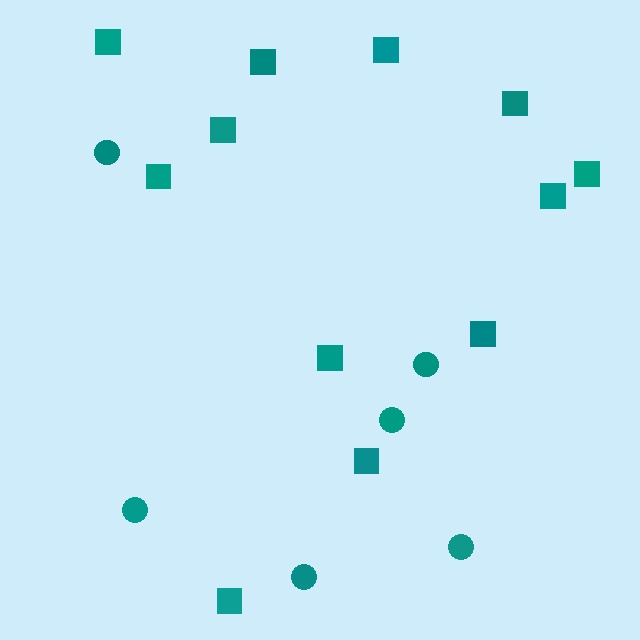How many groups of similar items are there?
There are 2 groups: one group of squares (12) and one group of circles (6).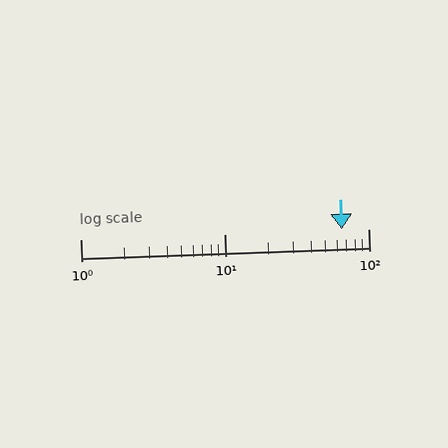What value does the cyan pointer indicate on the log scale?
The pointer indicates approximately 65.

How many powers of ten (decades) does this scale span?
The scale spans 2 decades, from 1 to 100.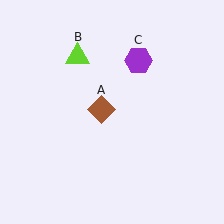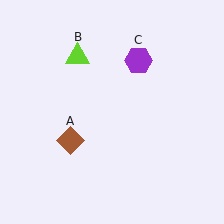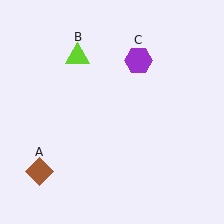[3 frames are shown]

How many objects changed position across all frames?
1 object changed position: brown diamond (object A).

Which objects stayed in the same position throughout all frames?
Lime triangle (object B) and purple hexagon (object C) remained stationary.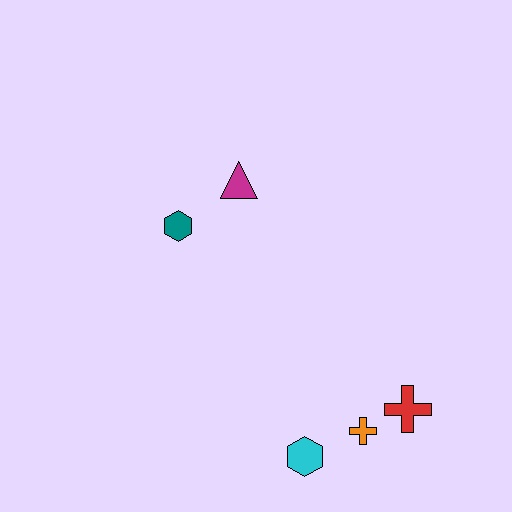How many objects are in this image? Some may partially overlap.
There are 5 objects.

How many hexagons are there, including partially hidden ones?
There are 2 hexagons.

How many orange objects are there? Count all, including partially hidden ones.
There is 1 orange object.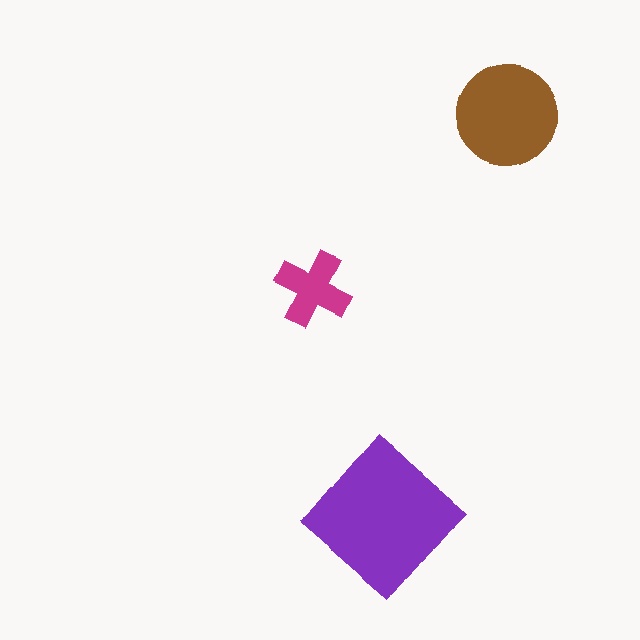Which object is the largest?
The purple diamond.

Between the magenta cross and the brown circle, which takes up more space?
The brown circle.